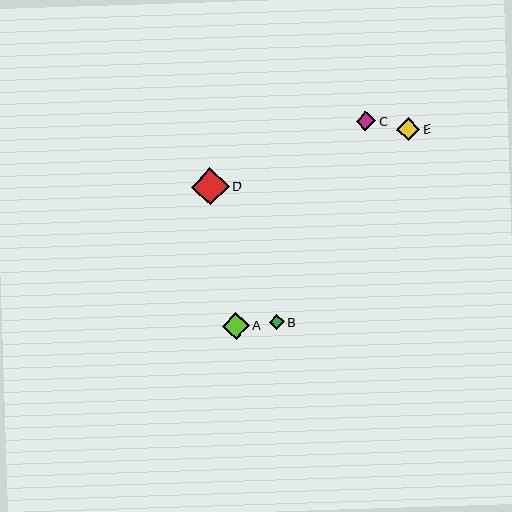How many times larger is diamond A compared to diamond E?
Diamond A is approximately 1.2 times the size of diamond E.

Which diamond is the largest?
Diamond D is the largest with a size of approximately 38 pixels.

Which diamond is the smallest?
Diamond B is the smallest with a size of approximately 15 pixels.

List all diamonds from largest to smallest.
From largest to smallest: D, A, E, C, B.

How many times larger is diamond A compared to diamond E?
Diamond A is approximately 1.2 times the size of diamond E.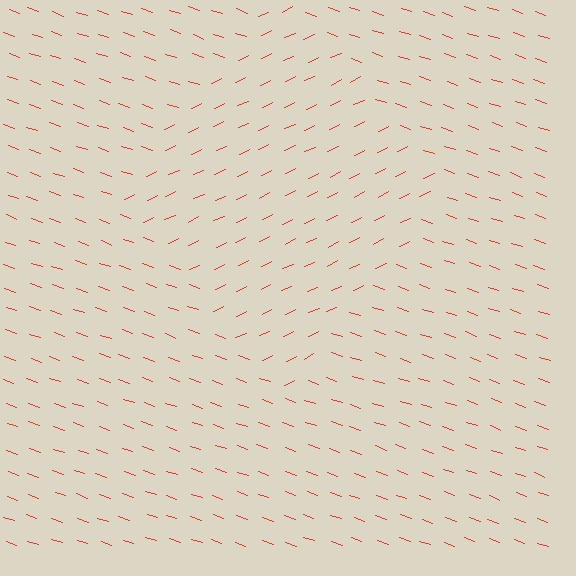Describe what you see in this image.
The image is filled with small red line segments. A diamond region in the image has lines oriented differently from the surrounding lines, creating a visible texture boundary.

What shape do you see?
I see a diamond.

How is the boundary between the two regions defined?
The boundary is defined purely by a change in line orientation (approximately 45 degrees difference). All lines are the same color and thickness.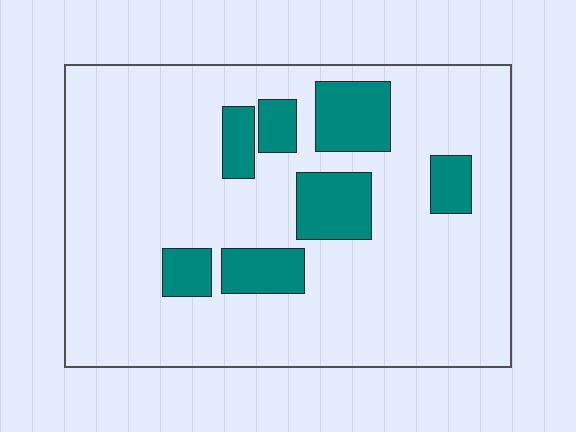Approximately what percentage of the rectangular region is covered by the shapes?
Approximately 20%.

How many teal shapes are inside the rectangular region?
7.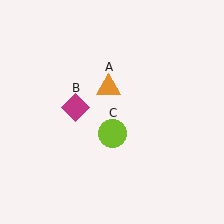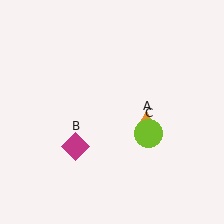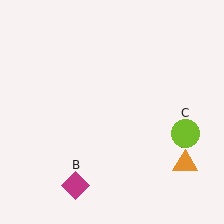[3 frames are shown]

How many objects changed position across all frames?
3 objects changed position: orange triangle (object A), magenta diamond (object B), lime circle (object C).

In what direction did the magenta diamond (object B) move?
The magenta diamond (object B) moved down.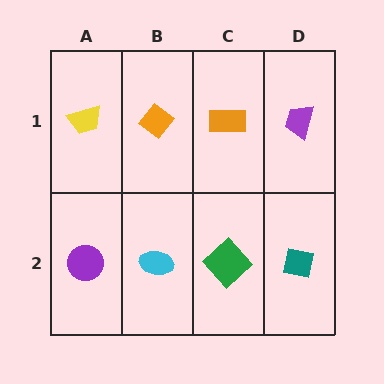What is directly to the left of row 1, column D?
An orange rectangle.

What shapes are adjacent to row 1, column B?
A cyan ellipse (row 2, column B), a yellow trapezoid (row 1, column A), an orange rectangle (row 1, column C).